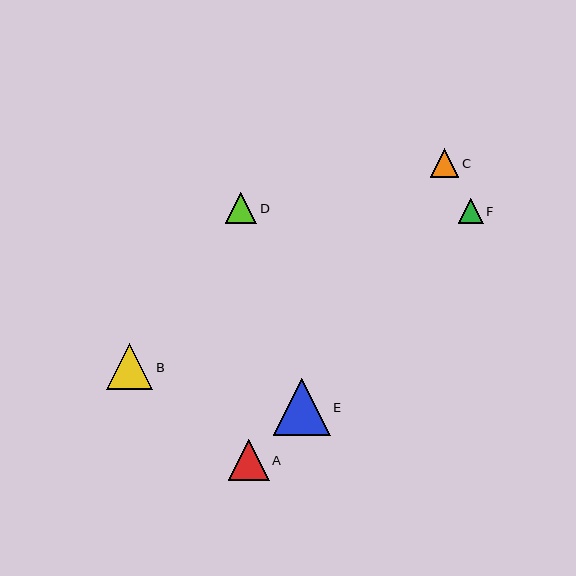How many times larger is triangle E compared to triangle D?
Triangle E is approximately 1.8 times the size of triangle D.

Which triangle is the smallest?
Triangle F is the smallest with a size of approximately 25 pixels.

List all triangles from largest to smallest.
From largest to smallest: E, B, A, D, C, F.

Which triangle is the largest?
Triangle E is the largest with a size of approximately 57 pixels.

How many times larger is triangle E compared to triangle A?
Triangle E is approximately 1.4 times the size of triangle A.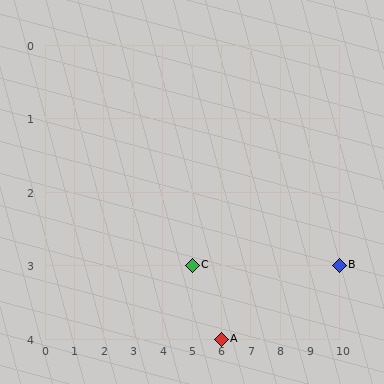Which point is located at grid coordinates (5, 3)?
Point C is at (5, 3).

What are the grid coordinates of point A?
Point A is at grid coordinates (6, 4).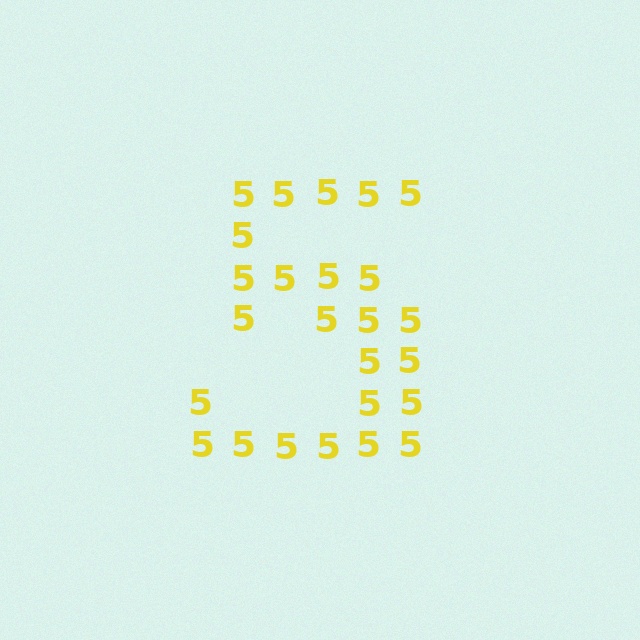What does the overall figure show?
The overall figure shows the digit 5.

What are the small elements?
The small elements are digit 5's.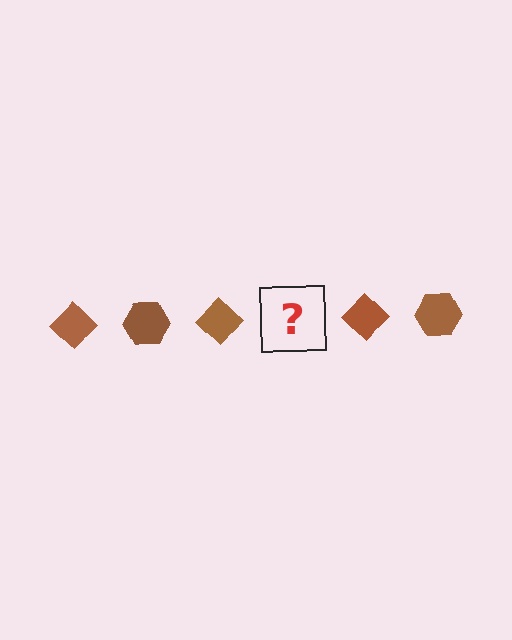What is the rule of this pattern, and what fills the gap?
The rule is that the pattern cycles through diamond, hexagon shapes in brown. The gap should be filled with a brown hexagon.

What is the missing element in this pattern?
The missing element is a brown hexagon.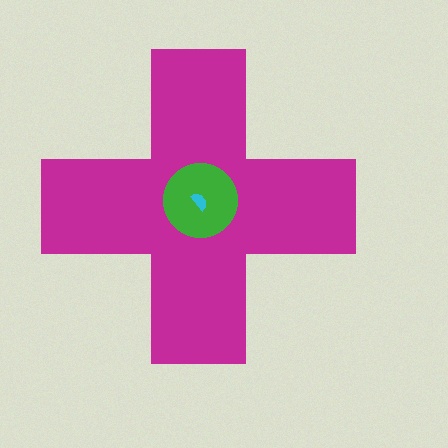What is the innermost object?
The cyan semicircle.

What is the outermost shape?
The magenta cross.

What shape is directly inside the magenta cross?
The green circle.